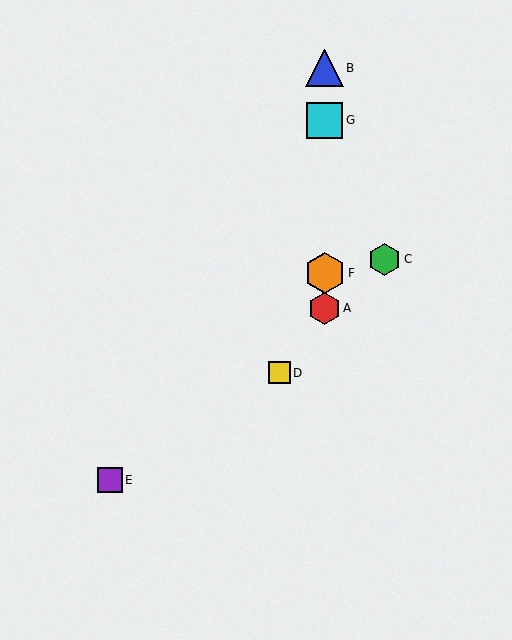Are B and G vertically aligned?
Yes, both are at x≈325.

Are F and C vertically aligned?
No, F is at x≈325 and C is at x≈385.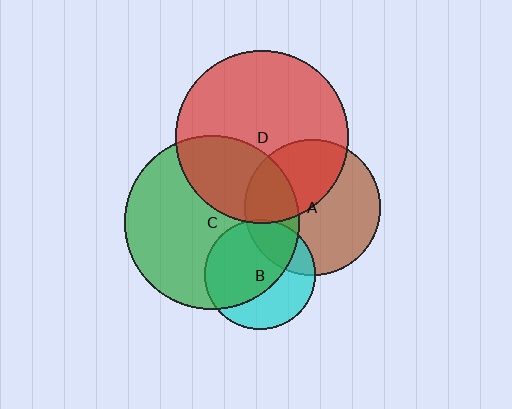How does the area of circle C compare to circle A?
Approximately 1.6 times.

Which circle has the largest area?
Circle C (green).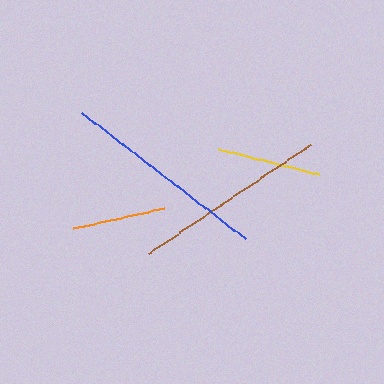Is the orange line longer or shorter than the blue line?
The blue line is longer than the orange line.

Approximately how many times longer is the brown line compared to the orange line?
The brown line is approximately 2.1 times the length of the orange line.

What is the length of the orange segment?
The orange segment is approximately 93 pixels long.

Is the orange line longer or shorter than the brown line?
The brown line is longer than the orange line.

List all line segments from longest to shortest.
From longest to shortest: blue, brown, yellow, orange.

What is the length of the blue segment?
The blue segment is approximately 206 pixels long.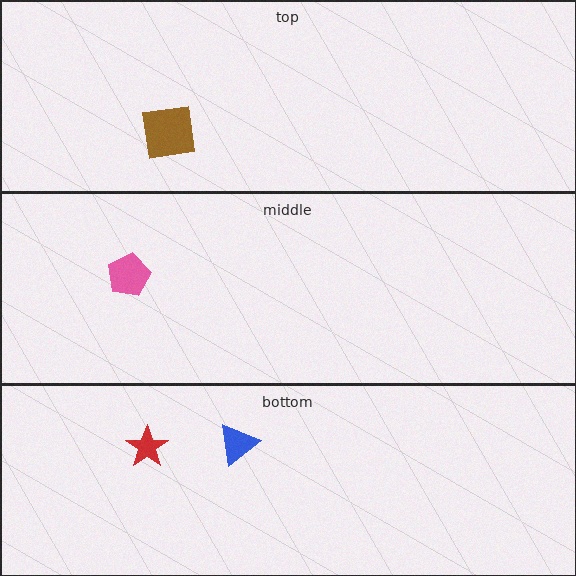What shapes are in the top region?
The brown square.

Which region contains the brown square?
The top region.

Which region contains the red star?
The bottom region.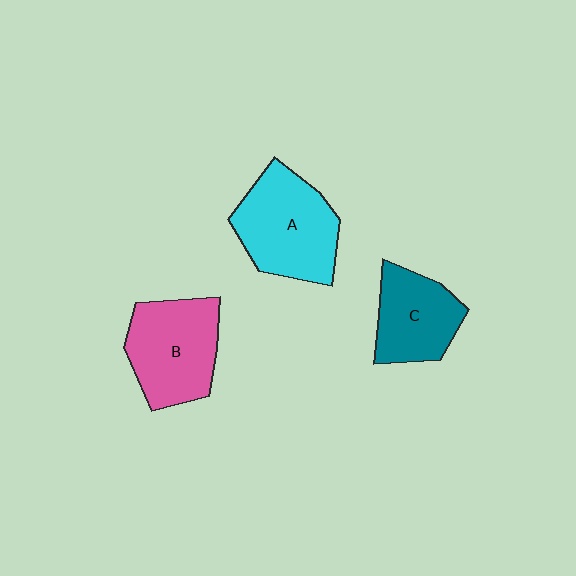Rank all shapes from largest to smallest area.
From largest to smallest: A (cyan), B (pink), C (teal).